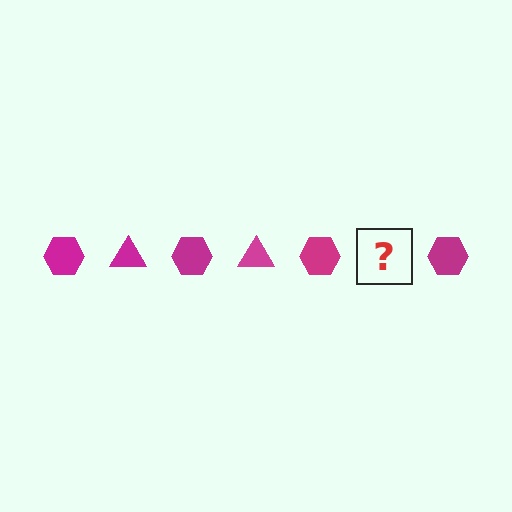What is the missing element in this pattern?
The missing element is a magenta triangle.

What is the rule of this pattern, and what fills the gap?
The rule is that the pattern cycles through hexagon, triangle shapes in magenta. The gap should be filled with a magenta triangle.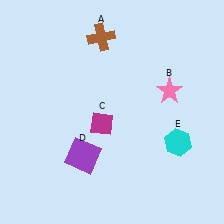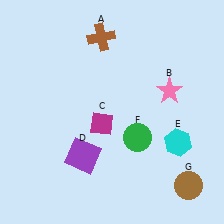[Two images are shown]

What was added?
A green circle (F), a brown circle (G) were added in Image 2.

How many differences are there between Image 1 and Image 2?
There are 2 differences between the two images.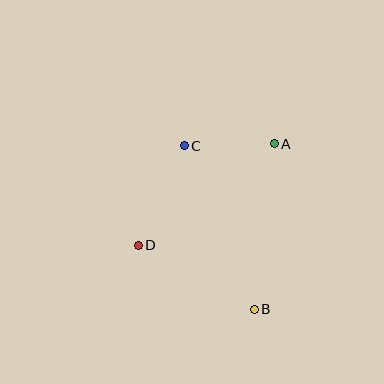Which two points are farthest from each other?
Points B and C are farthest from each other.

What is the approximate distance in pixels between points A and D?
The distance between A and D is approximately 170 pixels.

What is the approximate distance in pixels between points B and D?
The distance between B and D is approximately 133 pixels.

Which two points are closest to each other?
Points A and C are closest to each other.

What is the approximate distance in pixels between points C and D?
The distance between C and D is approximately 110 pixels.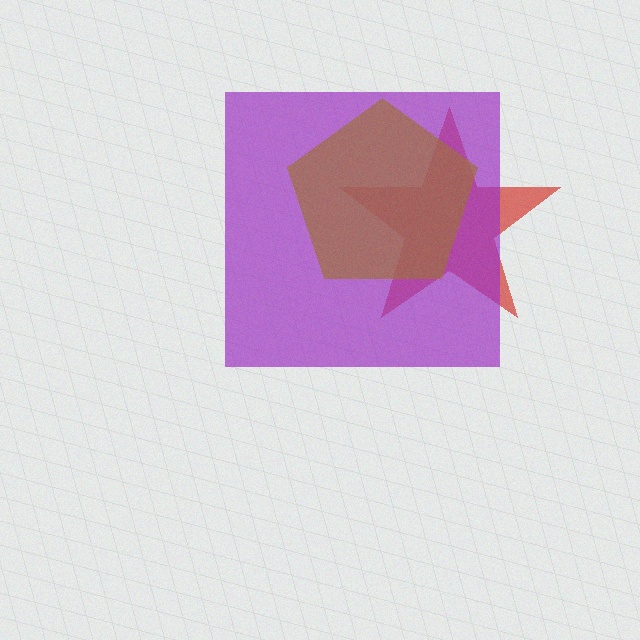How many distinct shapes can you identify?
There are 3 distinct shapes: a red star, a purple square, a brown pentagon.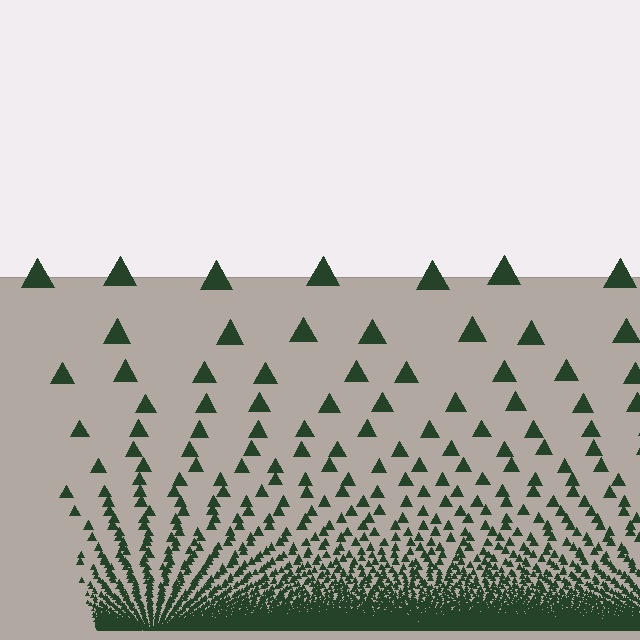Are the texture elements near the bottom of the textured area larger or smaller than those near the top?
Smaller. The gradient is inverted — elements near the bottom are smaller and denser.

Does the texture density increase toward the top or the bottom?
Density increases toward the bottom.